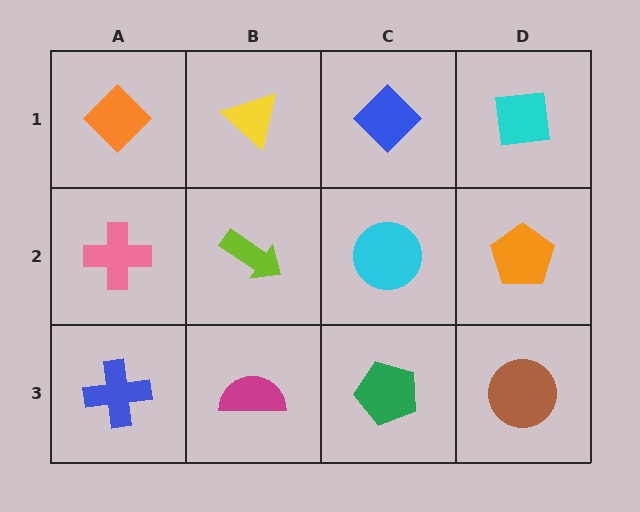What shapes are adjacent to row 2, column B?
A yellow triangle (row 1, column B), a magenta semicircle (row 3, column B), a pink cross (row 2, column A), a cyan circle (row 2, column C).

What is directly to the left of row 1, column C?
A yellow triangle.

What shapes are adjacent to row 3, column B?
A lime arrow (row 2, column B), a blue cross (row 3, column A), a green pentagon (row 3, column C).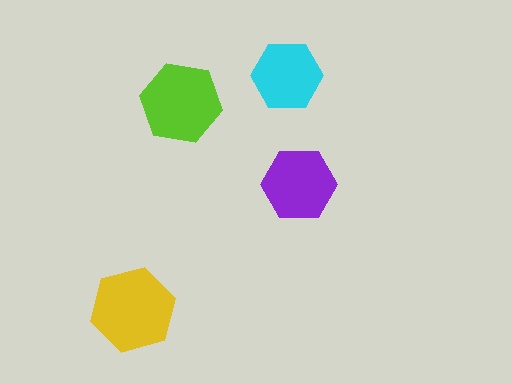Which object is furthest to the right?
The purple hexagon is rightmost.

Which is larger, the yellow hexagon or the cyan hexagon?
The yellow one.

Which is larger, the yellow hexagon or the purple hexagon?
The yellow one.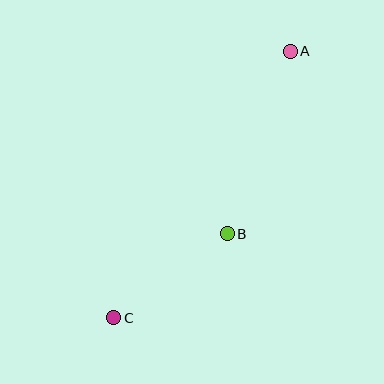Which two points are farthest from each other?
Points A and C are farthest from each other.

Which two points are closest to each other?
Points B and C are closest to each other.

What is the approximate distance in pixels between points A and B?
The distance between A and B is approximately 193 pixels.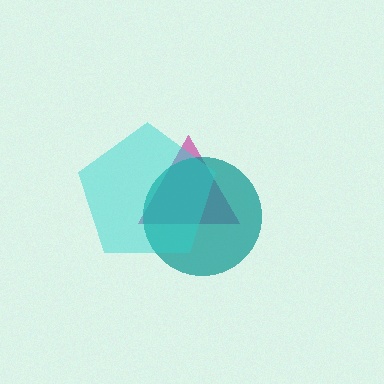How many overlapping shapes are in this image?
There are 3 overlapping shapes in the image.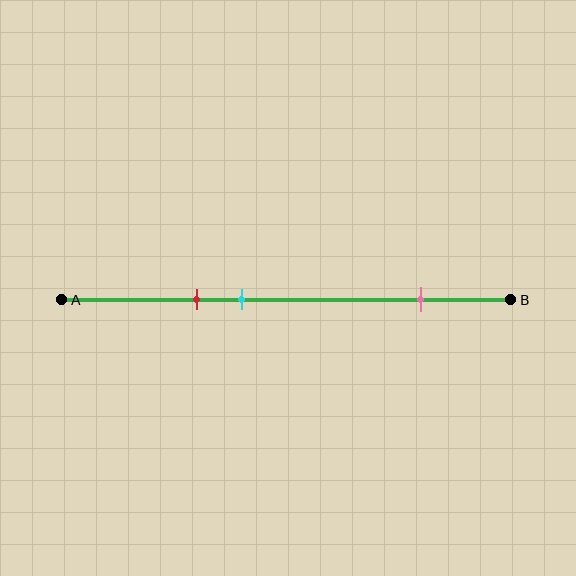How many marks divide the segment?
There are 3 marks dividing the segment.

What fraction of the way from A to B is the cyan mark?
The cyan mark is approximately 40% (0.4) of the way from A to B.